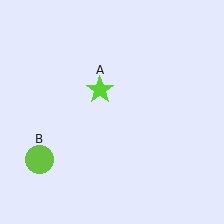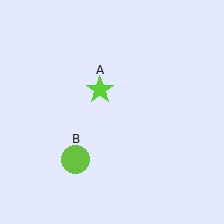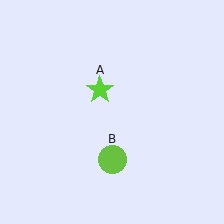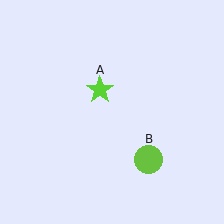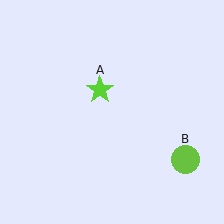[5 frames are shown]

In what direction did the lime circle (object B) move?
The lime circle (object B) moved right.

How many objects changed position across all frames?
1 object changed position: lime circle (object B).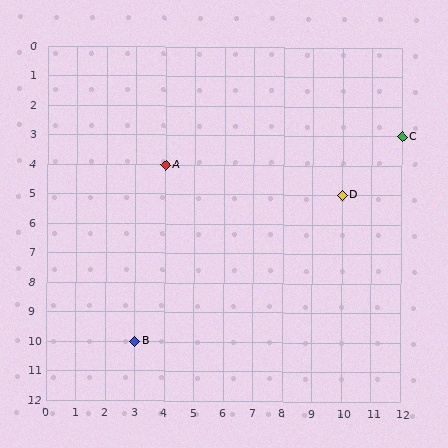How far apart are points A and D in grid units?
Points A and D are 6 columns and 1 row apart (about 6.1 grid units diagonally).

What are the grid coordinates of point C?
Point C is at grid coordinates (12, 3).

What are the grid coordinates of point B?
Point B is at grid coordinates (3, 10).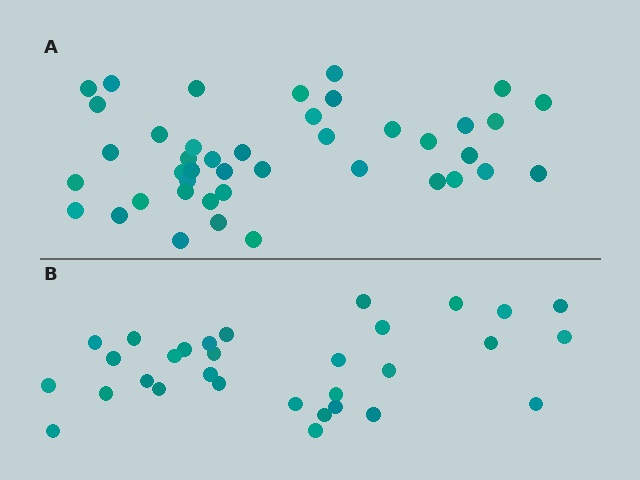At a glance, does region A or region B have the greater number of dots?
Region A (the top region) has more dots.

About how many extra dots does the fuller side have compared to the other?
Region A has roughly 12 or so more dots than region B.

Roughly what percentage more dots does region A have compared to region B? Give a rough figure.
About 35% more.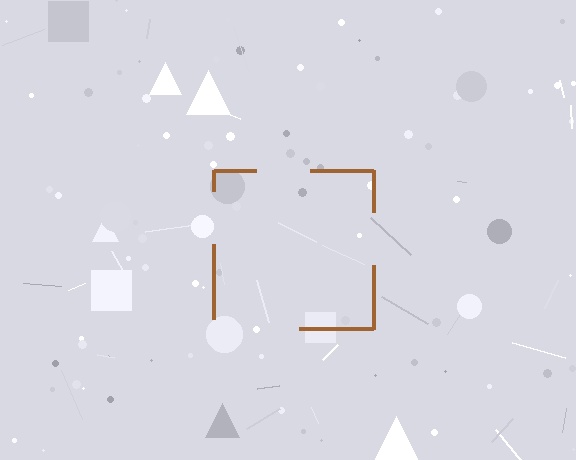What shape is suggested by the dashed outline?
The dashed outline suggests a square.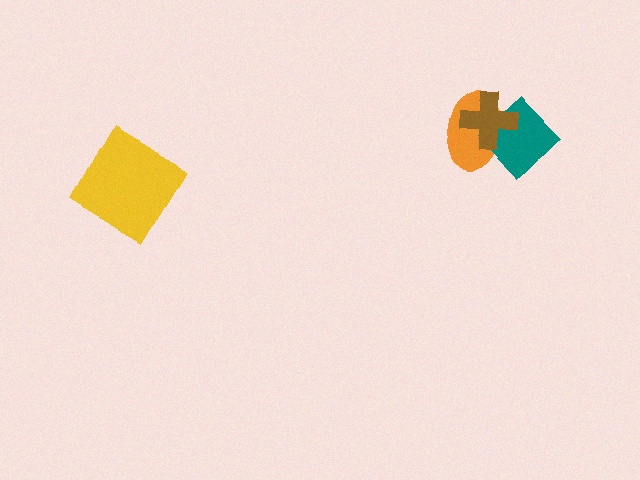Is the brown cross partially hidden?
No, no other shape covers it.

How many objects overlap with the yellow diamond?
0 objects overlap with the yellow diamond.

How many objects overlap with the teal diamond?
2 objects overlap with the teal diamond.